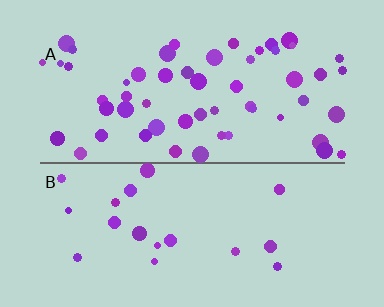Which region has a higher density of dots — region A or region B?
A (the top).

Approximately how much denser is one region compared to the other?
Approximately 2.8× — region A over region B.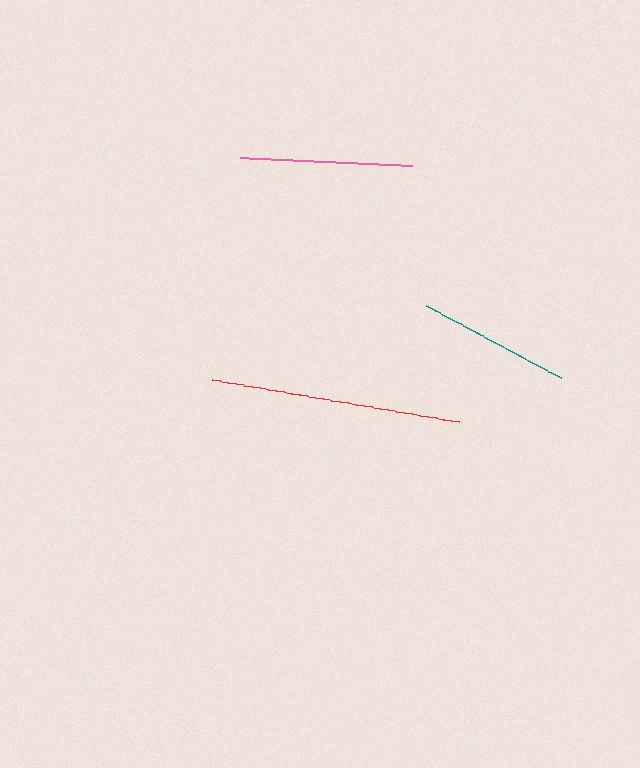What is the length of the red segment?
The red segment is approximately 251 pixels long.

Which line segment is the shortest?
The teal line is the shortest at approximately 153 pixels.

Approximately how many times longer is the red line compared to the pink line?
The red line is approximately 1.5 times the length of the pink line.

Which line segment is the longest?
The red line is the longest at approximately 251 pixels.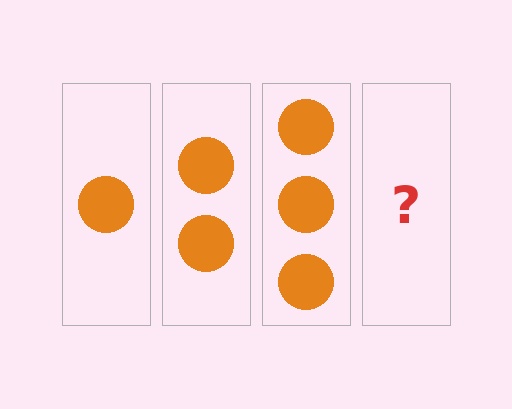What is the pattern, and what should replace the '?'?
The pattern is that each step adds one more circle. The '?' should be 4 circles.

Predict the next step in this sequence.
The next step is 4 circles.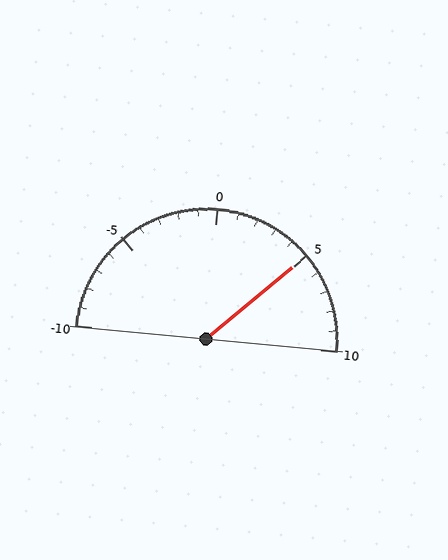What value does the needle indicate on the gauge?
The needle indicates approximately 5.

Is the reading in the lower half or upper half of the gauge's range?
The reading is in the upper half of the range (-10 to 10).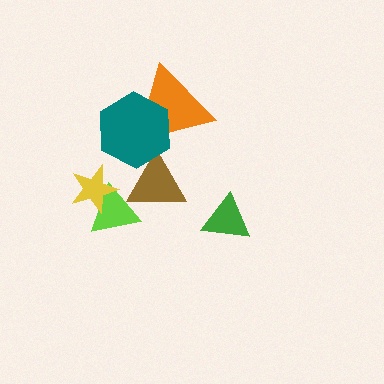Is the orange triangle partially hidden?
Yes, it is partially covered by another shape.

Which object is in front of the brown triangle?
The teal hexagon is in front of the brown triangle.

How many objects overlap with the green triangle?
0 objects overlap with the green triangle.